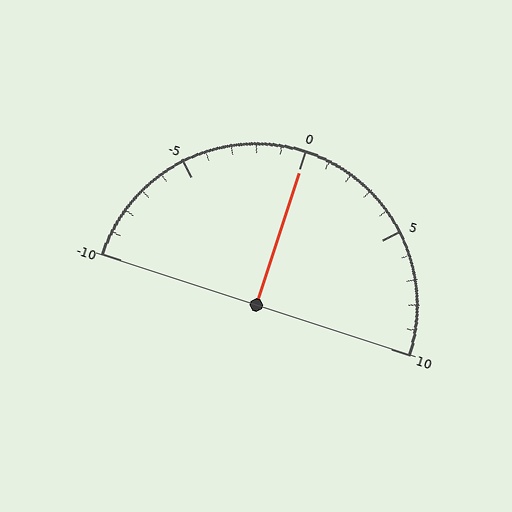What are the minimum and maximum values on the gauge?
The gauge ranges from -10 to 10.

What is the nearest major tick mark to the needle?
The nearest major tick mark is 0.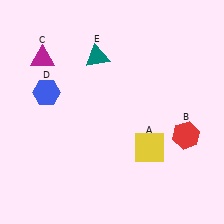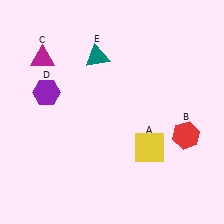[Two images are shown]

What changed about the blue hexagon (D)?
In Image 1, D is blue. In Image 2, it changed to purple.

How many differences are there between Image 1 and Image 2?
There is 1 difference between the two images.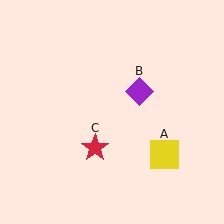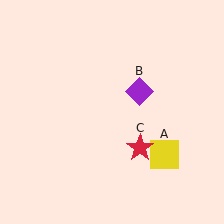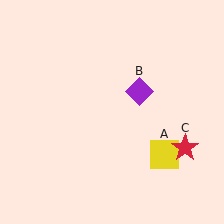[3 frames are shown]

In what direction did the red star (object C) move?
The red star (object C) moved right.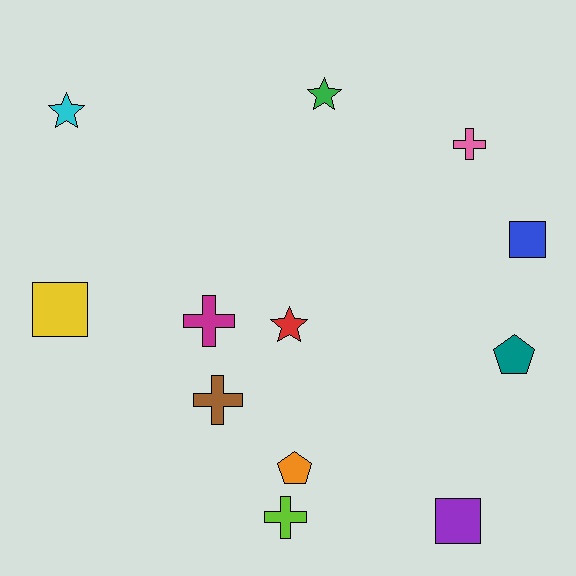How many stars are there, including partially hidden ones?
There are 3 stars.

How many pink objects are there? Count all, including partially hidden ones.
There is 1 pink object.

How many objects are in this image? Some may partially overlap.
There are 12 objects.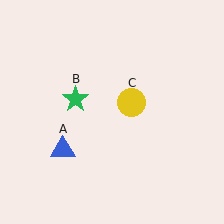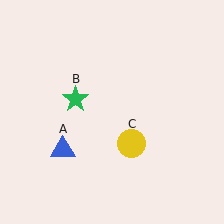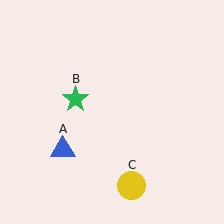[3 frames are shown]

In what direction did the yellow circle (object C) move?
The yellow circle (object C) moved down.